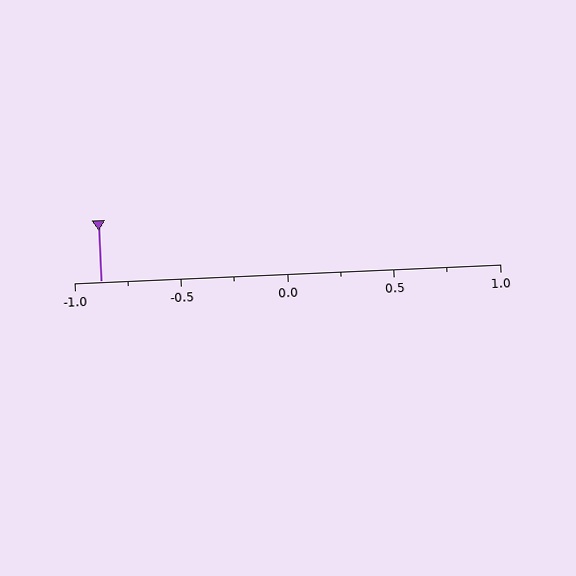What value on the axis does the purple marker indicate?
The marker indicates approximately -0.88.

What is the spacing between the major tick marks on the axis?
The major ticks are spaced 0.5 apart.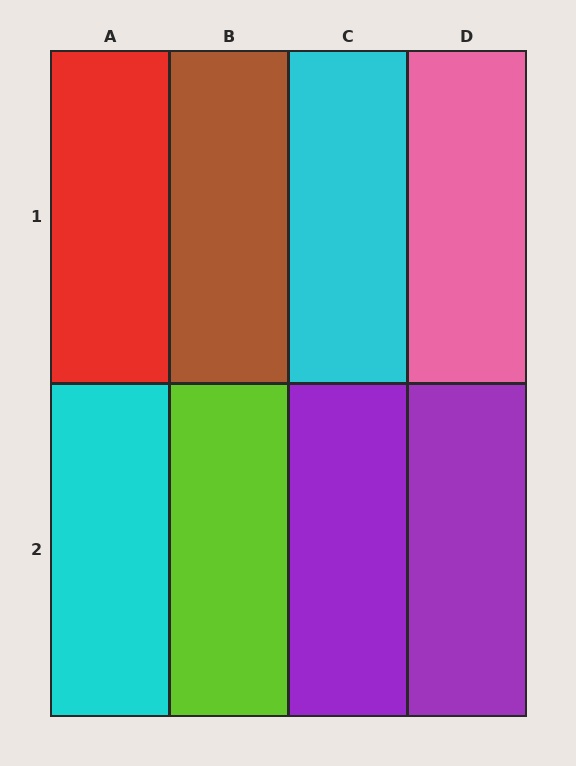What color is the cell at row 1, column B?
Brown.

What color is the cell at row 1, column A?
Red.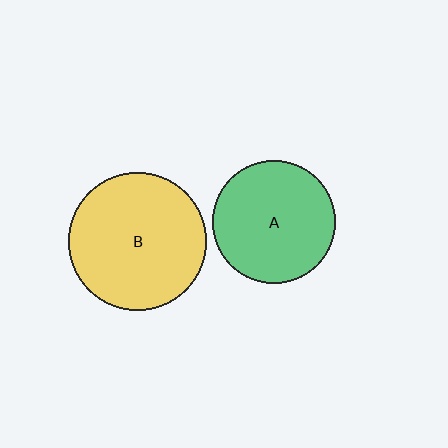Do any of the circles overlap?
No, none of the circles overlap.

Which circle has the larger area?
Circle B (yellow).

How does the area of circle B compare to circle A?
Approximately 1.2 times.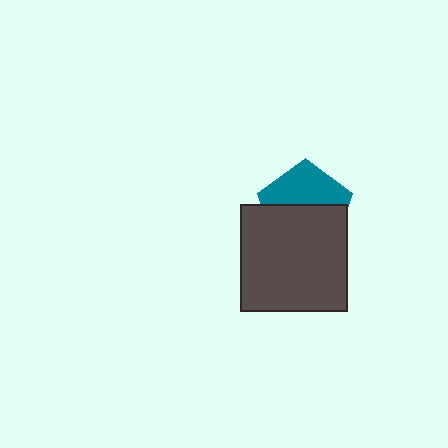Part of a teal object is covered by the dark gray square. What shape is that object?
It is a pentagon.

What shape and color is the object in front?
The object in front is a dark gray square.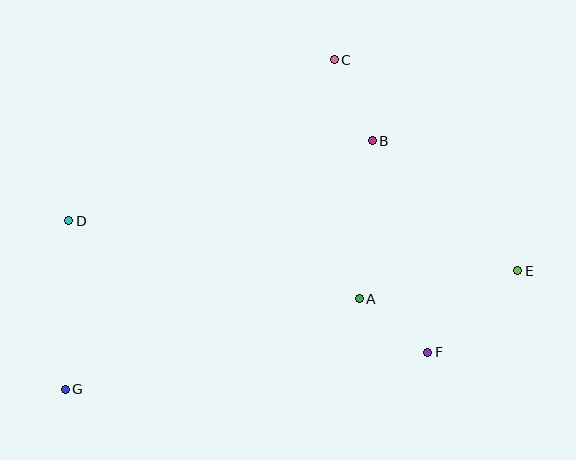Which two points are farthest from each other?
Points E and G are farthest from each other.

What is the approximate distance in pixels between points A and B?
The distance between A and B is approximately 159 pixels.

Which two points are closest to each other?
Points A and F are closest to each other.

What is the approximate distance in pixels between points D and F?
The distance between D and F is approximately 382 pixels.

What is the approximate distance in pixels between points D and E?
The distance between D and E is approximately 452 pixels.